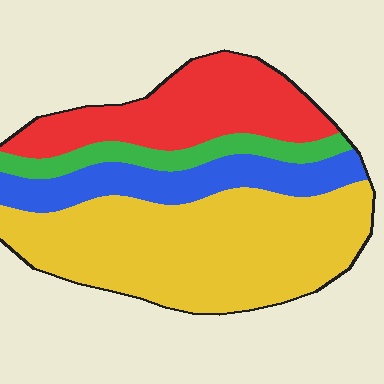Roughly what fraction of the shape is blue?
Blue takes up less than a quarter of the shape.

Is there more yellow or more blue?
Yellow.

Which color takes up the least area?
Green, at roughly 10%.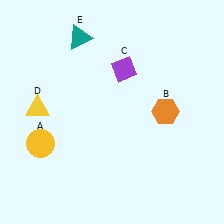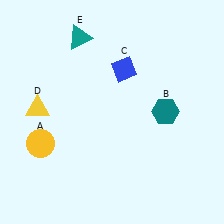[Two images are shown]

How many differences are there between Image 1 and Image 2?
There are 2 differences between the two images.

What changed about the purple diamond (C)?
In Image 1, C is purple. In Image 2, it changed to blue.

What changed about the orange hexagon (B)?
In Image 1, B is orange. In Image 2, it changed to teal.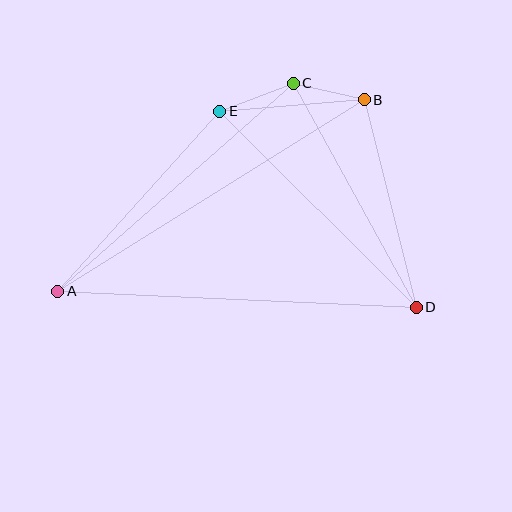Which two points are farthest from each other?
Points A and B are farthest from each other.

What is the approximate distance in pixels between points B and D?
The distance between B and D is approximately 214 pixels.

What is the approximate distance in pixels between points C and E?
The distance between C and E is approximately 79 pixels.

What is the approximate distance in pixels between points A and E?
The distance between A and E is approximately 242 pixels.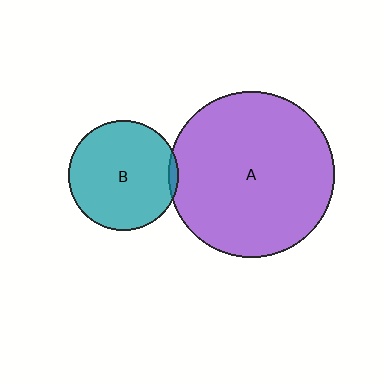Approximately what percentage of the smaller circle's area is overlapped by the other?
Approximately 5%.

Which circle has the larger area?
Circle A (purple).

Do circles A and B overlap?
Yes.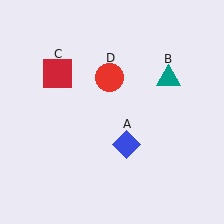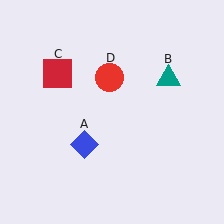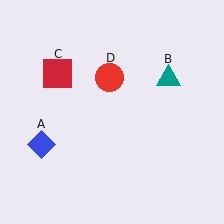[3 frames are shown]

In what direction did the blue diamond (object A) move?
The blue diamond (object A) moved left.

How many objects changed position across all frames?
1 object changed position: blue diamond (object A).